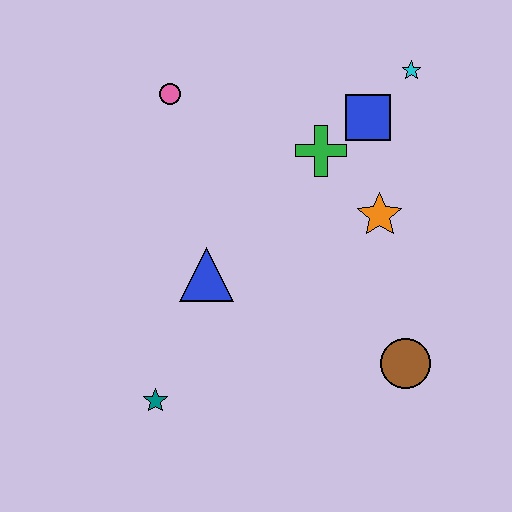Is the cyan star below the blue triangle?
No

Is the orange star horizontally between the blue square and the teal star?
No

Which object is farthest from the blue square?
The teal star is farthest from the blue square.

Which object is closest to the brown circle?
The orange star is closest to the brown circle.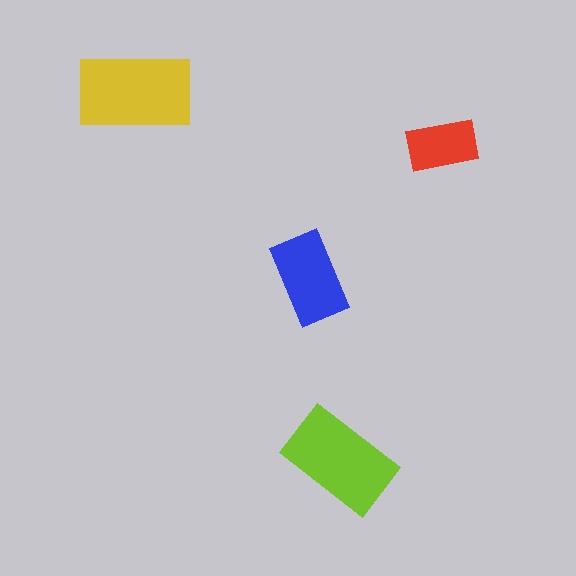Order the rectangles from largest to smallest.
the yellow one, the lime one, the blue one, the red one.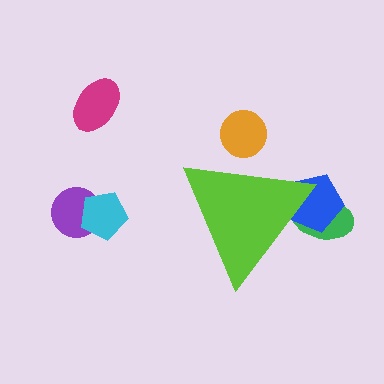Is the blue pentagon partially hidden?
Yes, the blue pentagon is partially hidden behind the lime triangle.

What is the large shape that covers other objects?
A lime triangle.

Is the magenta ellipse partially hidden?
No, the magenta ellipse is fully visible.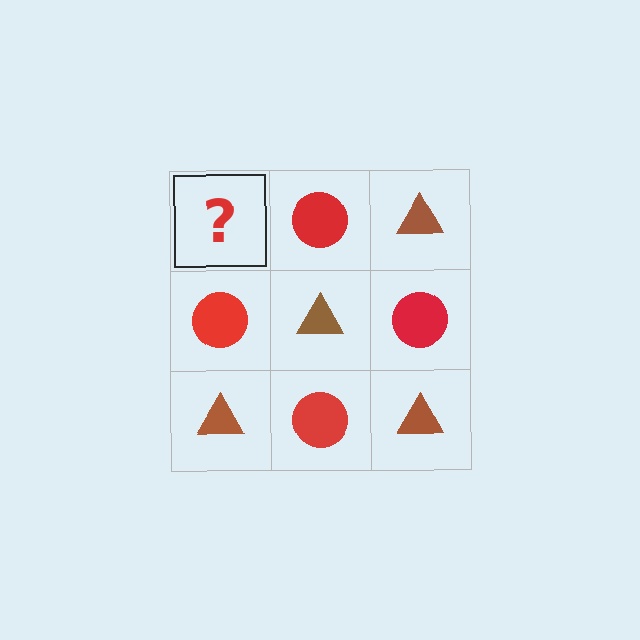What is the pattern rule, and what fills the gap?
The rule is that it alternates brown triangle and red circle in a checkerboard pattern. The gap should be filled with a brown triangle.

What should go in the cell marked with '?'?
The missing cell should contain a brown triangle.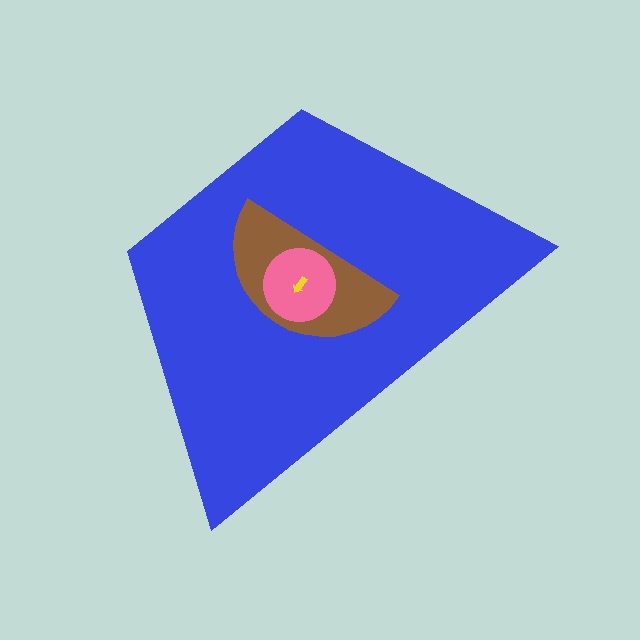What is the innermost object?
The yellow arrow.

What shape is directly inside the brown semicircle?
The pink circle.